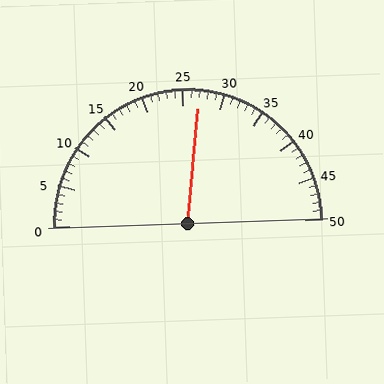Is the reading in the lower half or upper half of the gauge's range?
The reading is in the upper half of the range (0 to 50).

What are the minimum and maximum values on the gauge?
The gauge ranges from 0 to 50.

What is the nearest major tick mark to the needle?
The nearest major tick mark is 25.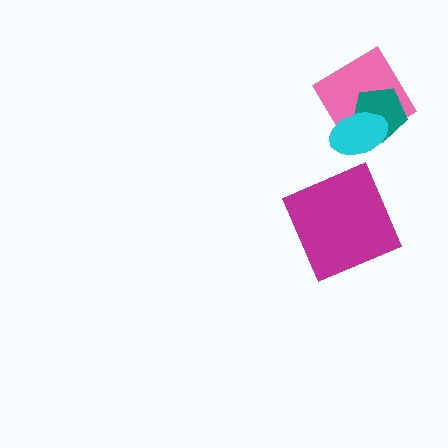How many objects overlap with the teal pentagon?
2 objects overlap with the teal pentagon.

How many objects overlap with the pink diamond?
2 objects overlap with the pink diamond.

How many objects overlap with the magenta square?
0 objects overlap with the magenta square.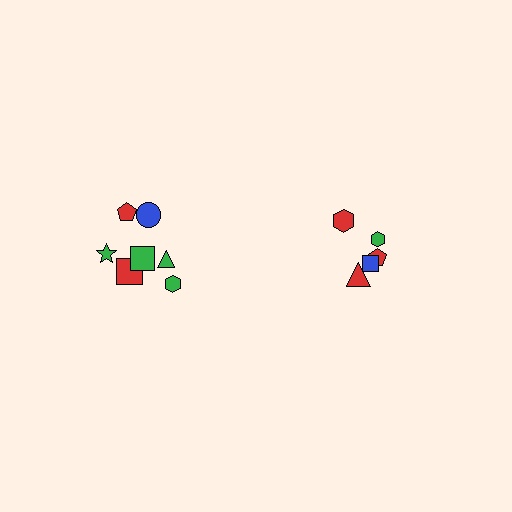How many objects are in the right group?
There are 5 objects.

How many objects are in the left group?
There are 7 objects.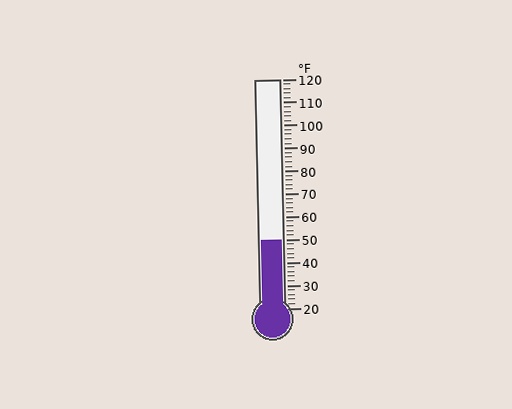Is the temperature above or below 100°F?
The temperature is below 100°F.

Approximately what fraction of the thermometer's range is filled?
The thermometer is filled to approximately 30% of its range.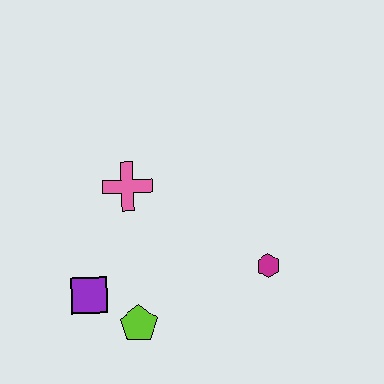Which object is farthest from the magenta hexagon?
The purple square is farthest from the magenta hexagon.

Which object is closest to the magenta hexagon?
The lime pentagon is closest to the magenta hexagon.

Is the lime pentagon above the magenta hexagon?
No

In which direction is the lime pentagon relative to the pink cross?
The lime pentagon is below the pink cross.